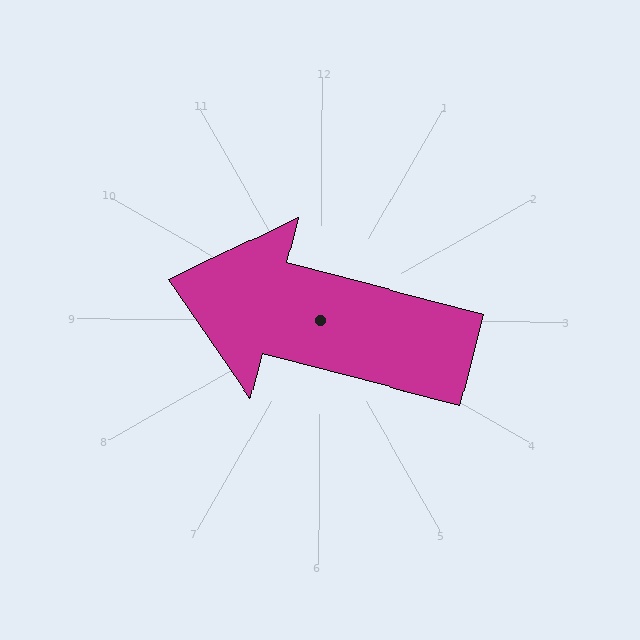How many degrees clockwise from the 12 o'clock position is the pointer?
Approximately 284 degrees.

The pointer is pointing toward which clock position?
Roughly 9 o'clock.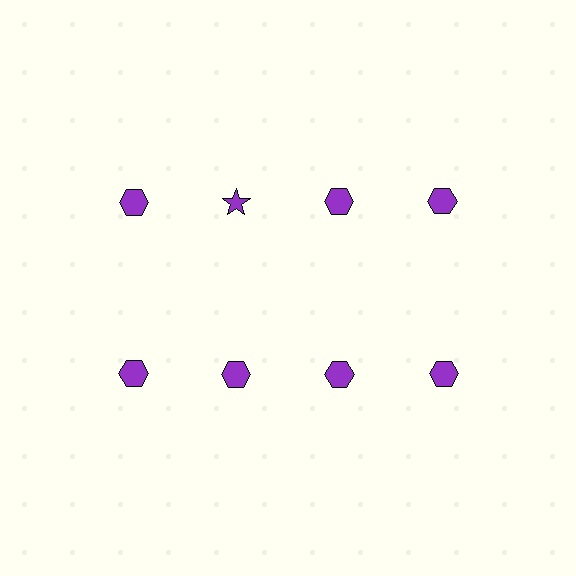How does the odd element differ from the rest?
It has a different shape: star instead of hexagon.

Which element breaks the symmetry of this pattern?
The purple star in the top row, second from left column breaks the symmetry. All other shapes are purple hexagons.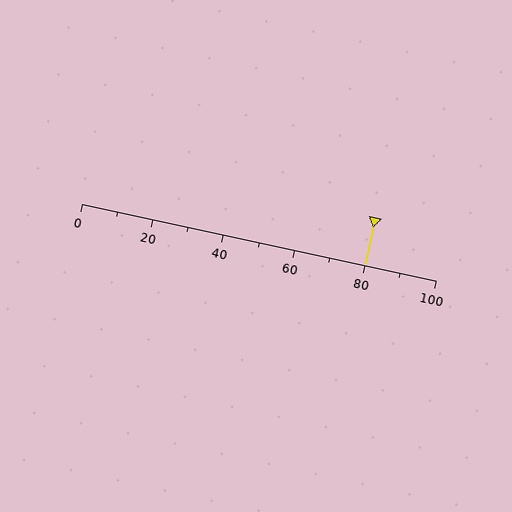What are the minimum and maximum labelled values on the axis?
The axis runs from 0 to 100.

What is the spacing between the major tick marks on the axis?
The major ticks are spaced 20 apart.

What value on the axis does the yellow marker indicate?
The marker indicates approximately 80.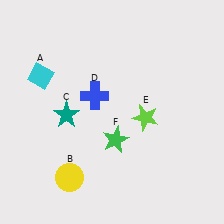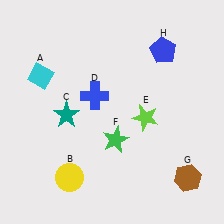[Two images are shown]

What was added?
A brown hexagon (G), a blue pentagon (H) were added in Image 2.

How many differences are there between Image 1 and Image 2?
There are 2 differences between the two images.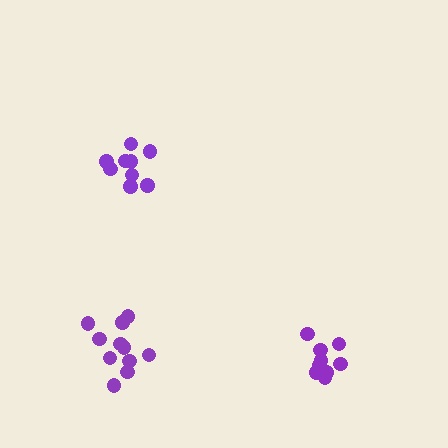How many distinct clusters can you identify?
There are 3 distinct clusters.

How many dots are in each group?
Group 1: 9 dots, Group 2: 11 dots, Group 3: 9 dots (29 total).